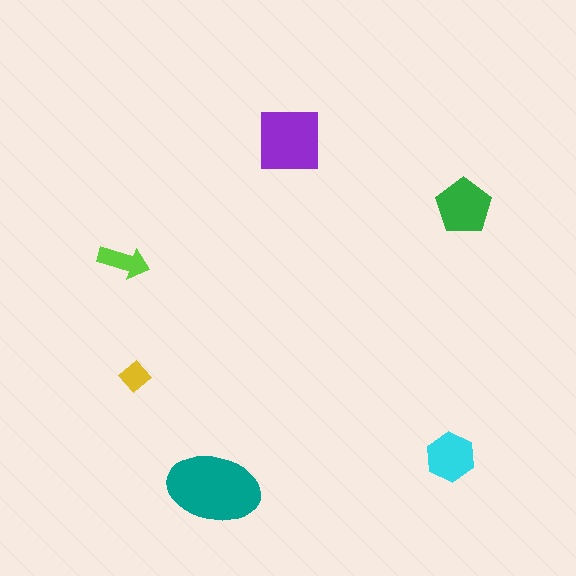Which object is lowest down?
The teal ellipse is bottommost.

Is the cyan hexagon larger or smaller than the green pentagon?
Smaller.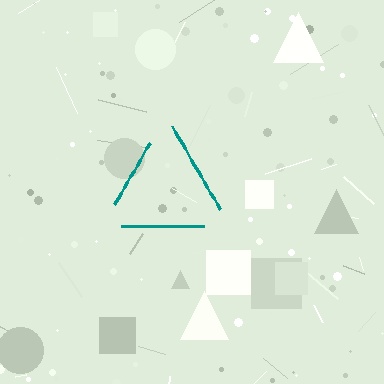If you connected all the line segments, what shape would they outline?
They would outline a triangle.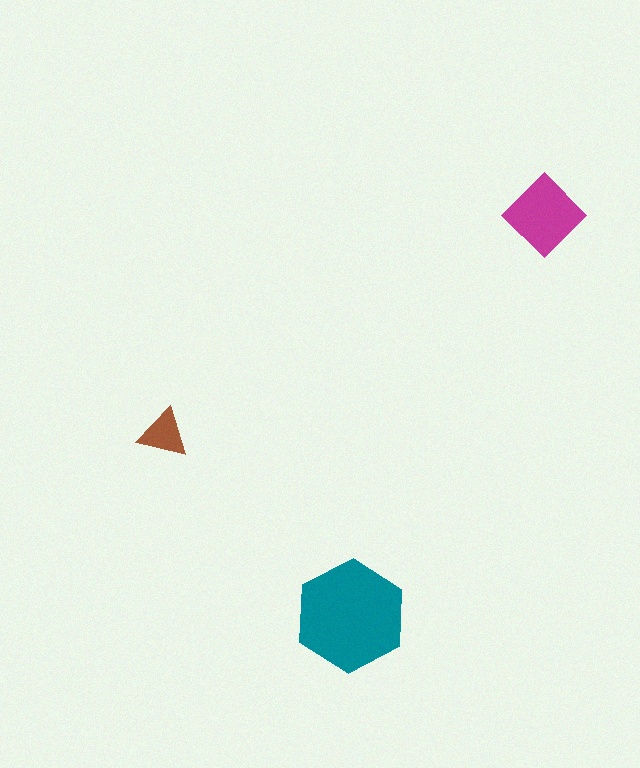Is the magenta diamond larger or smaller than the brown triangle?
Larger.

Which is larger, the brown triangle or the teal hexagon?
The teal hexagon.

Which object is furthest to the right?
The magenta diamond is rightmost.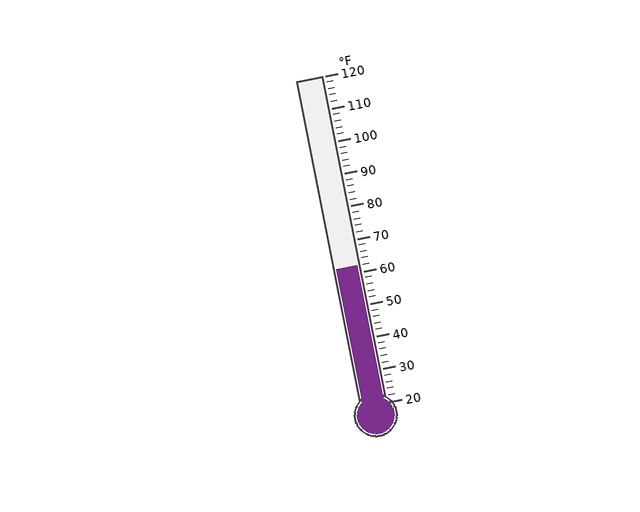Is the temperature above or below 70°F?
The temperature is below 70°F.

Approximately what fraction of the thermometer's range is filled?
The thermometer is filled to approximately 40% of its range.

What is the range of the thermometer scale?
The thermometer scale ranges from 20°F to 120°F.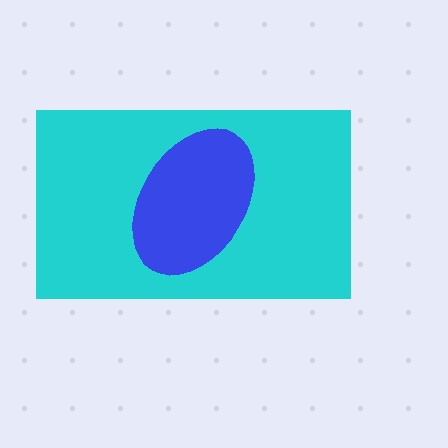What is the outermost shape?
The cyan rectangle.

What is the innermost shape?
The blue ellipse.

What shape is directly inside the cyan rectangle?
The blue ellipse.